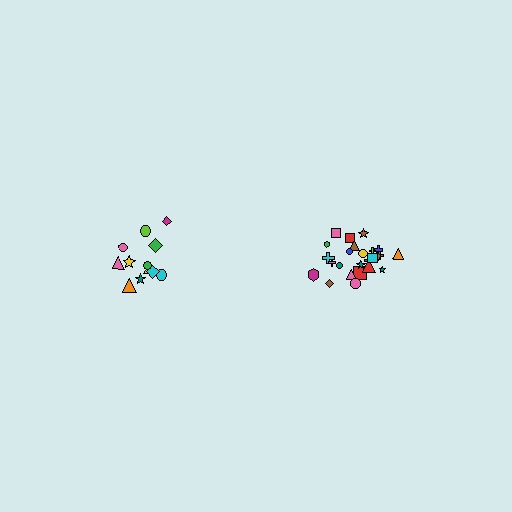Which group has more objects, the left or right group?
The right group.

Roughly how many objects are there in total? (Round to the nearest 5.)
Roughly 35 objects in total.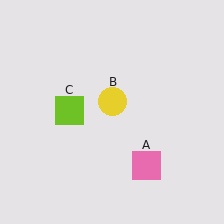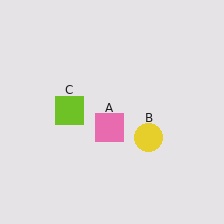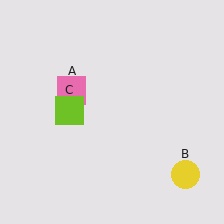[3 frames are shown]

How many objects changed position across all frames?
2 objects changed position: pink square (object A), yellow circle (object B).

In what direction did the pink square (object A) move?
The pink square (object A) moved up and to the left.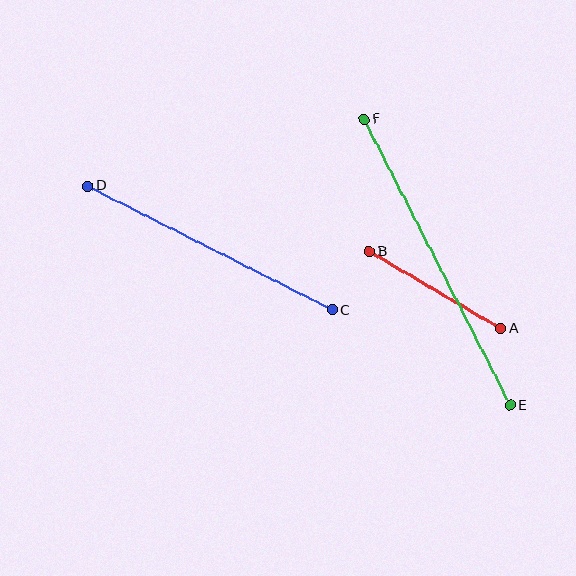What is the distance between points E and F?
The distance is approximately 321 pixels.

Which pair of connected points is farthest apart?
Points E and F are farthest apart.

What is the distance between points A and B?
The distance is approximately 152 pixels.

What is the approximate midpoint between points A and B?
The midpoint is at approximately (435, 290) pixels.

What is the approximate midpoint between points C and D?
The midpoint is at approximately (210, 248) pixels.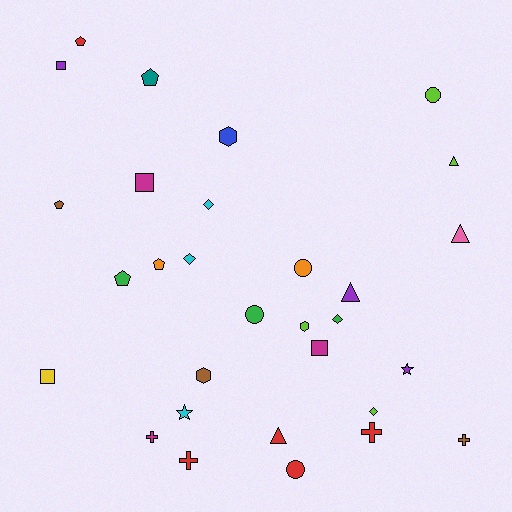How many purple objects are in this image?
There are 3 purple objects.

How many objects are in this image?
There are 30 objects.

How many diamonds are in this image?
There are 4 diamonds.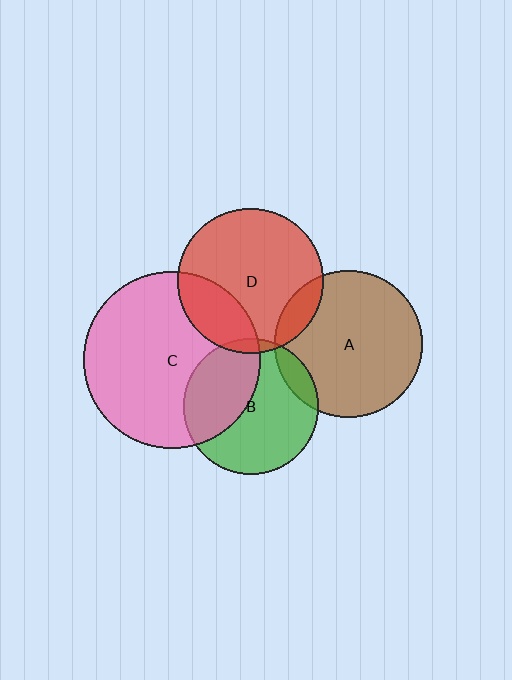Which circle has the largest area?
Circle C (pink).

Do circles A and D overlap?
Yes.